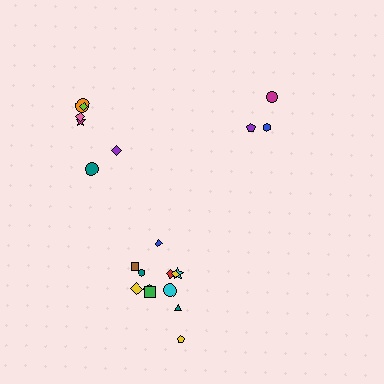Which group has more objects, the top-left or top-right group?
The top-left group.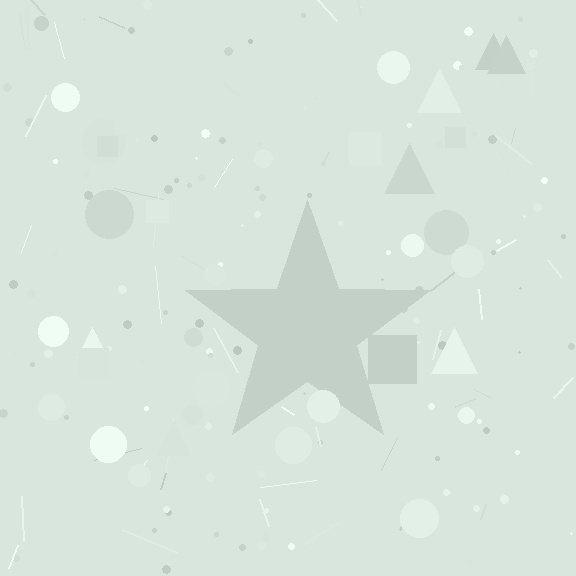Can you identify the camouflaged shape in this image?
The camouflaged shape is a star.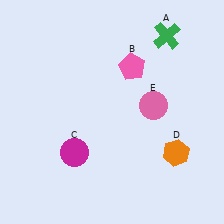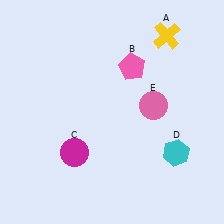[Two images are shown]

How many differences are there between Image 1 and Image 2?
There are 2 differences between the two images.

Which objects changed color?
A changed from green to yellow. D changed from orange to cyan.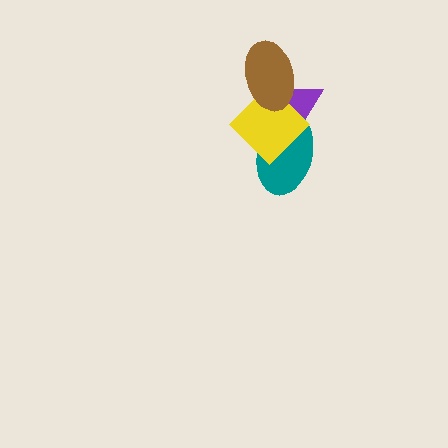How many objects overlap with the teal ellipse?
2 objects overlap with the teal ellipse.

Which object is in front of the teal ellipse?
The yellow diamond is in front of the teal ellipse.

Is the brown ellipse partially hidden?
No, no other shape covers it.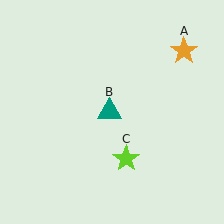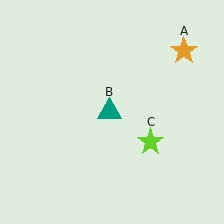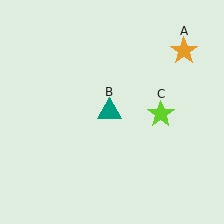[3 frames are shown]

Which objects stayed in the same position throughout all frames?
Orange star (object A) and teal triangle (object B) remained stationary.